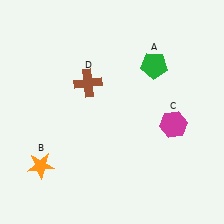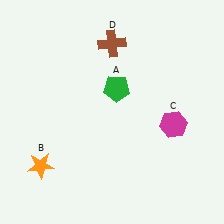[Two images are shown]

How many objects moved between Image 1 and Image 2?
2 objects moved between the two images.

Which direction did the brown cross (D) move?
The brown cross (D) moved up.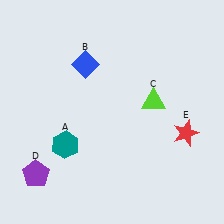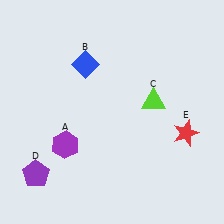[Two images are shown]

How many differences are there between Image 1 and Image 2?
There is 1 difference between the two images.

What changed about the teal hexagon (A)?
In Image 1, A is teal. In Image 2, it changed to purple.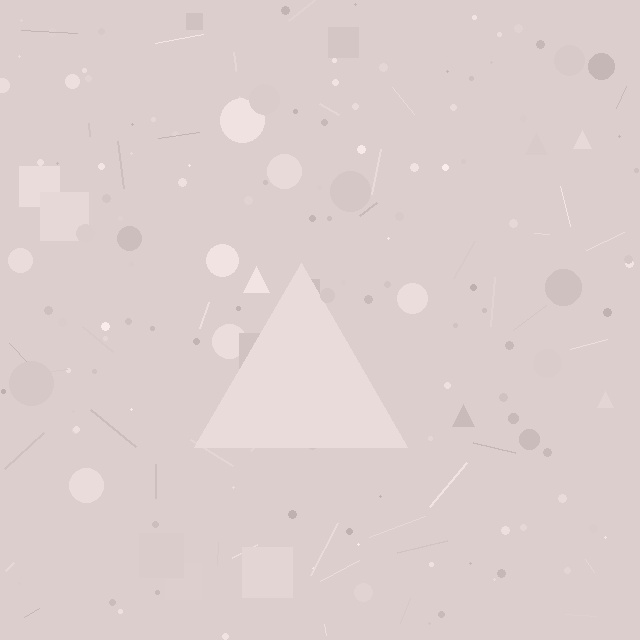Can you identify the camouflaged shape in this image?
The camouflaged shape is a triangle.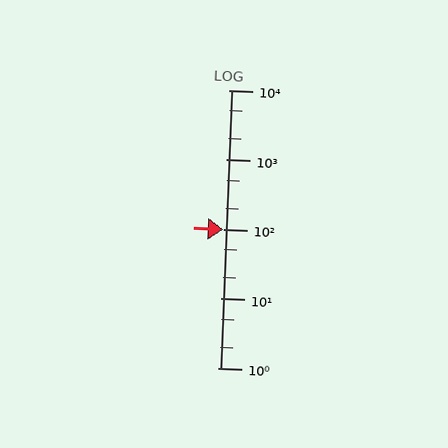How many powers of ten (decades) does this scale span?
The scale spans 4 decades, from 1 to 10000.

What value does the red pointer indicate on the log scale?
The pointer indicates approximately 100.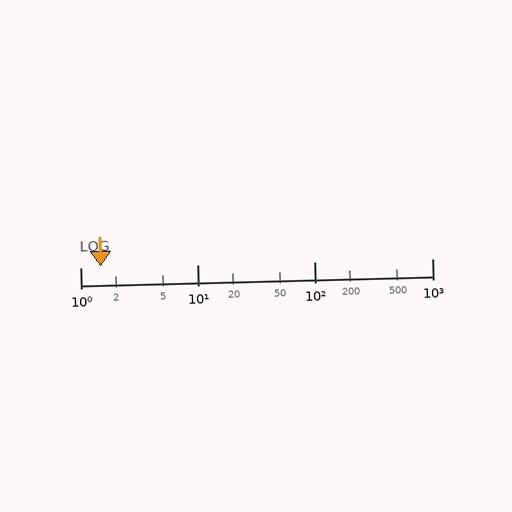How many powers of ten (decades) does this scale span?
The scale spans 3 decades, from 1 to 1000.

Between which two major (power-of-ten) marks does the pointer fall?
The pointer is between 1 and 10.